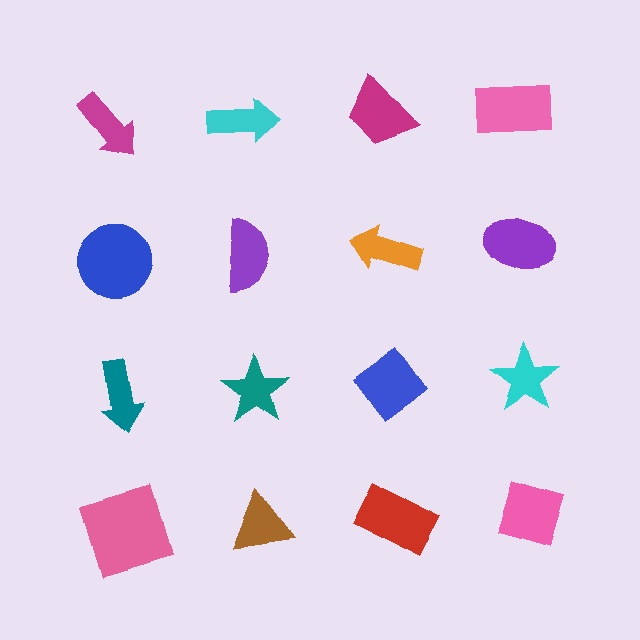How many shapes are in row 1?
4 shapes.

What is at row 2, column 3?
An orange arrow.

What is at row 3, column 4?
A cyan star.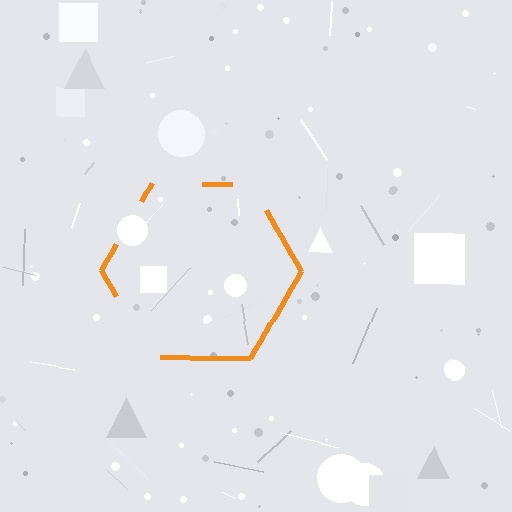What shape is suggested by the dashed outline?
The dashed outline suggests a hexagon.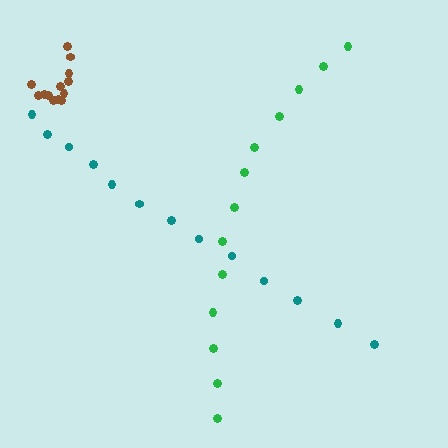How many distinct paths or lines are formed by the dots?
There are 3 distinct paths.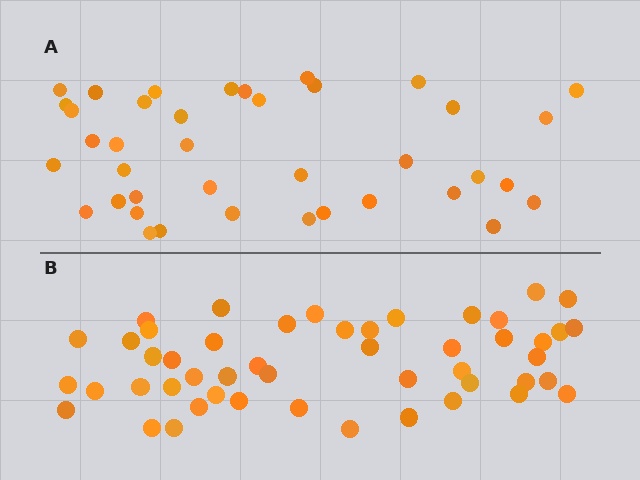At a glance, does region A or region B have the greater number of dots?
Region B (the bottom region) has more dots.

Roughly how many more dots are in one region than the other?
Region B has roughly 10 or so more dots than region A.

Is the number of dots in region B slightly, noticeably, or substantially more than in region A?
Region B has noticeably more, but not dramatically so. The ratio is roughly 1.3 to 1.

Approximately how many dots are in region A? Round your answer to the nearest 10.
About 40 dots. (The exact count is 39, which rounds to 40.)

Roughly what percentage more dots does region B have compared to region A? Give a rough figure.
About 25% more.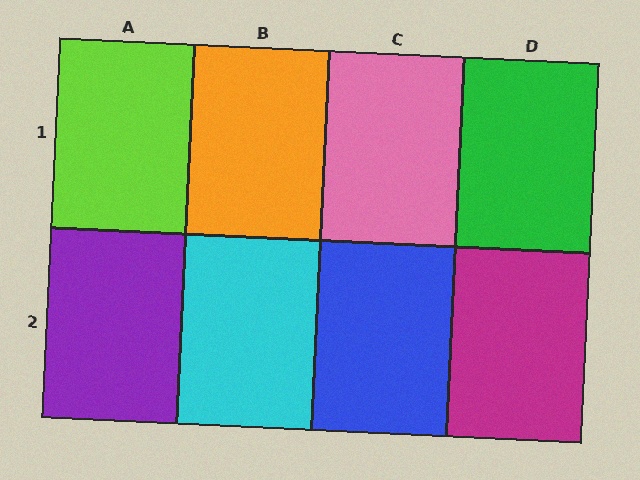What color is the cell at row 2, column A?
Purple.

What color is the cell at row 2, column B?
Cyan.